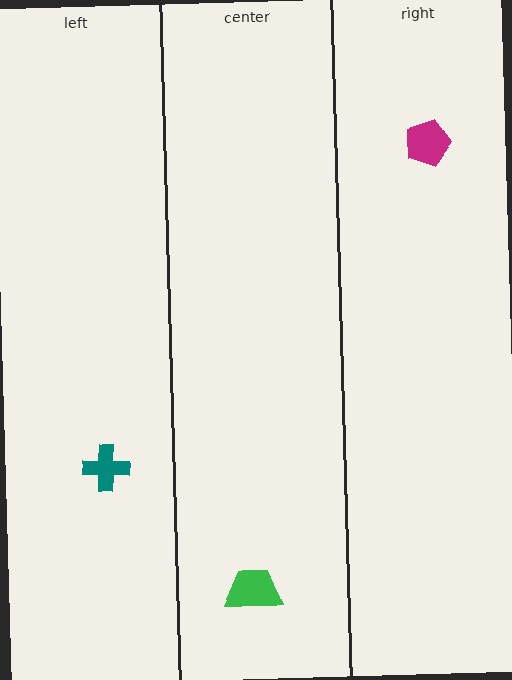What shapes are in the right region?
The magenta pentagon.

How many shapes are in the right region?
1.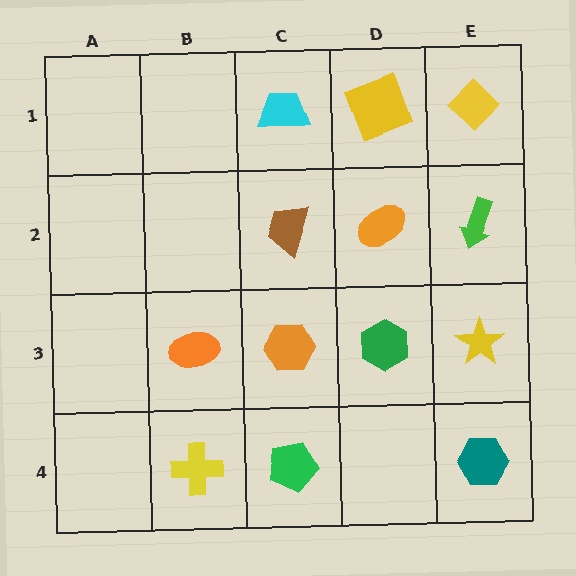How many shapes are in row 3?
4 shapes.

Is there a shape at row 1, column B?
No, that cell is empty.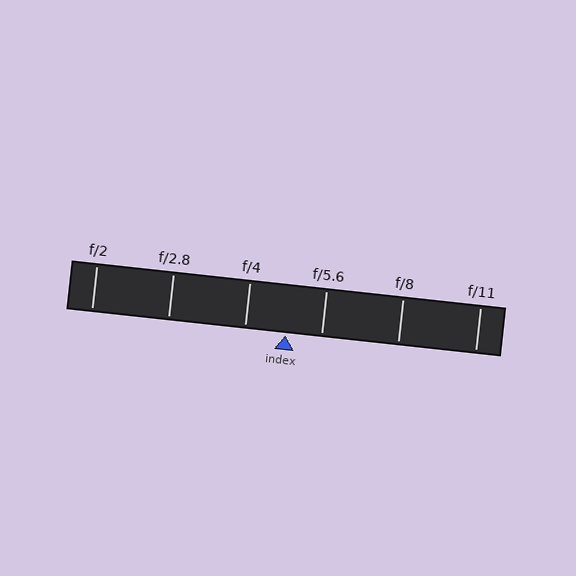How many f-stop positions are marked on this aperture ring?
There are 6 f-stop positions marked.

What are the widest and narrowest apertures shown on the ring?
The widest aperture shown is f/2 and the narrowest is f/11.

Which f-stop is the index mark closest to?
The index mark is closest to f/5.6.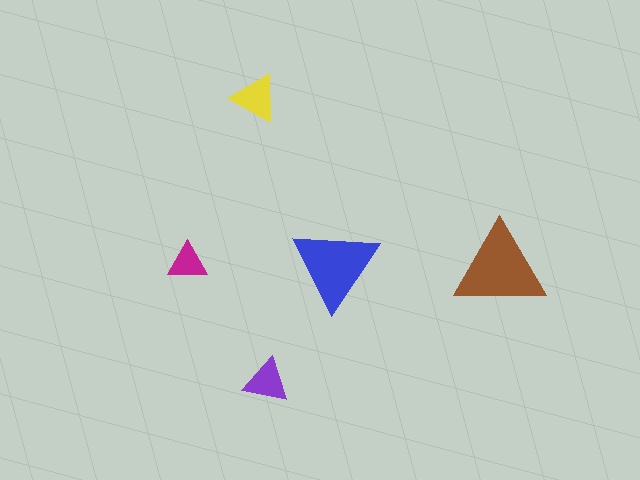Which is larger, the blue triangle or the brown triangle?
The brown one.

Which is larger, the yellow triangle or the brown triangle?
The brown one.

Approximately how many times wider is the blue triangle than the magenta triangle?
About 2 times wider.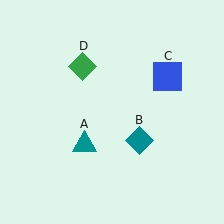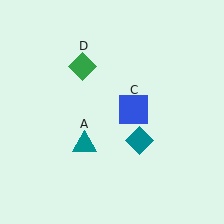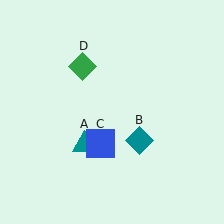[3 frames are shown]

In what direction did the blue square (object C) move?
The blue square (object C) moved down and to the left.